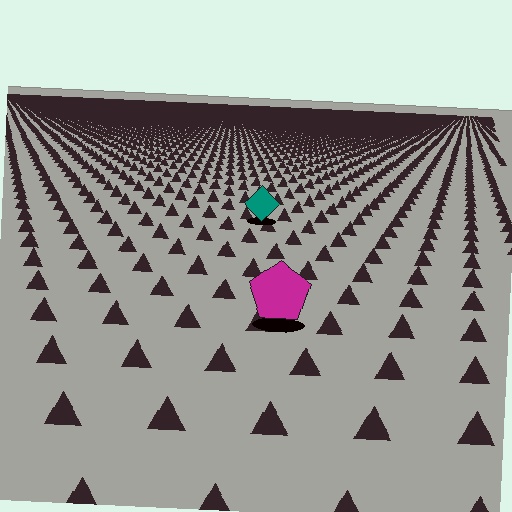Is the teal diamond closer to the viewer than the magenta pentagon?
No. The magenta pentagon is closer — you can tell from the texture gradient: the ground texture is coarser near it.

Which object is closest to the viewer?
The magenta pentagon is closest. The texture marks near it are larger and more spread out.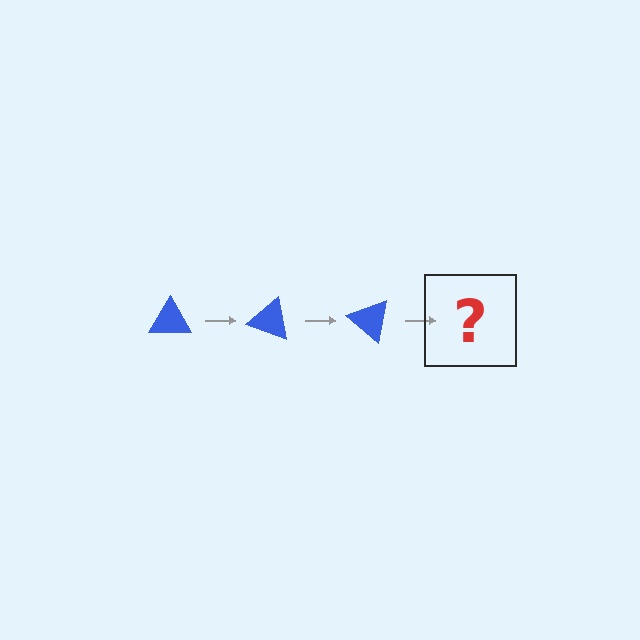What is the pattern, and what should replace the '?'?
The pattern is that the triangle rotates 20 degrees each step. The '?' should be a blue triangle rotated 60 degrees.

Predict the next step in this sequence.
The next step is a blue triangle rotated 60 degrees.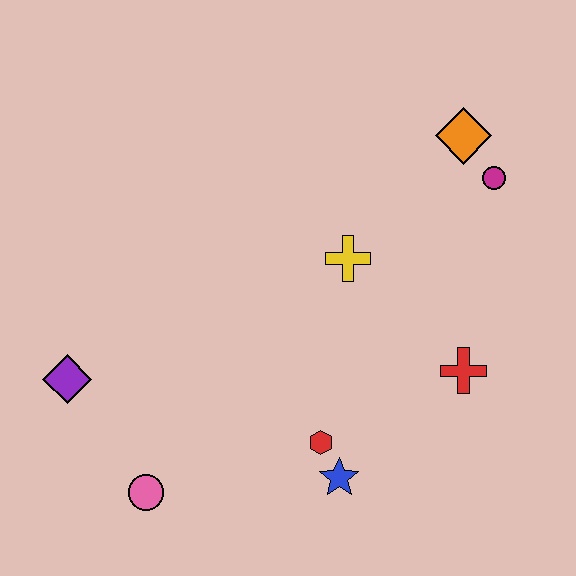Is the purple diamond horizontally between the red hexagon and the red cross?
No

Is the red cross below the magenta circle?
Yes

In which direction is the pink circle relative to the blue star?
The pink circle is to the left of the blue star.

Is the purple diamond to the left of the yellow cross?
Yes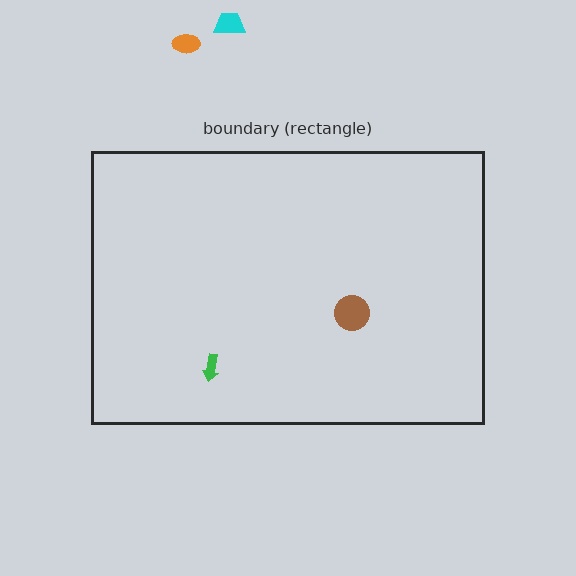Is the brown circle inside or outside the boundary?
Inside.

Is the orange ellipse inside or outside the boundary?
Outside.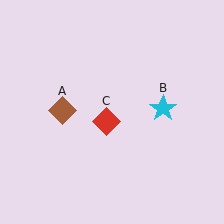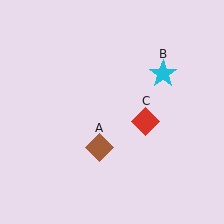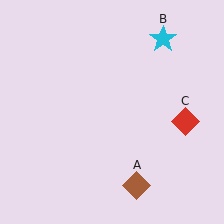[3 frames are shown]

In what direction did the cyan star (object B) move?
The cyan star (object B) moved up.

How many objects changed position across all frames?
3 objects changed position: brown diamond (object A), cyan star (object B), red diamond (object C).